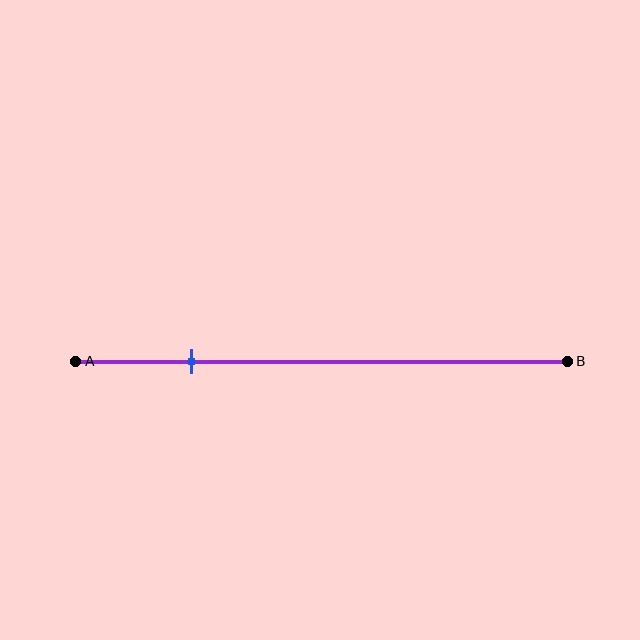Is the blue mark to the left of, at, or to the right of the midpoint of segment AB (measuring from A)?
The blue mark is to the left of the midpoint of segment AB.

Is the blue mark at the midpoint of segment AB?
No, the mark is at about 25% from A, not at the 50% midpoint.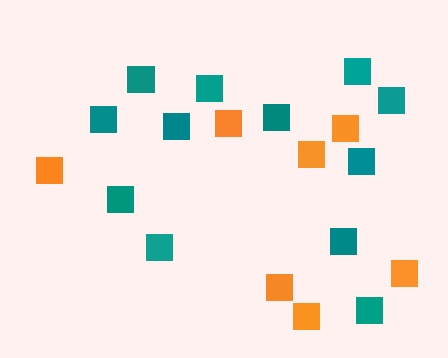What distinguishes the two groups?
There are 2 groups: one group of teal squares (12) and one group of orange squares (7).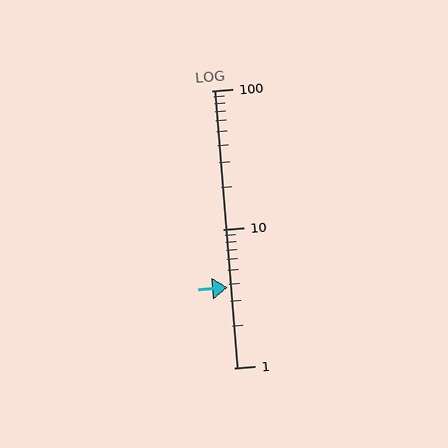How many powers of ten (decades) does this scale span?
The scale spans 2 decades, from 1 to 100.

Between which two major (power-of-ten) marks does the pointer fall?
The pointer is between 1 and 10.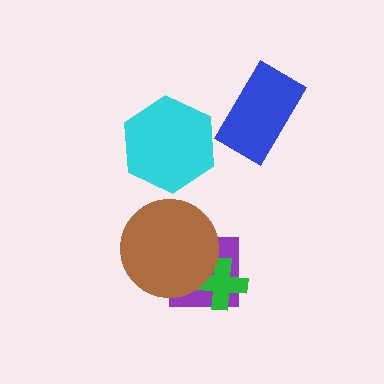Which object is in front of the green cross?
The brown circle is in front of the green cross.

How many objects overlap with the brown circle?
2 objects overlap with the brown circle.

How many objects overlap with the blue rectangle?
0 objects overlap with the blue rectangle.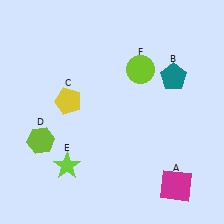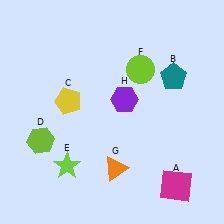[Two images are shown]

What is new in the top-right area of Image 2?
A purple hexagon (H) was added in the top-right area of Image 2.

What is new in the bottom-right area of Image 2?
An orange triangle (G) was added in the bottom-right area of Image 2.